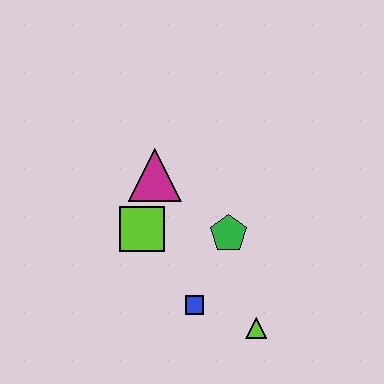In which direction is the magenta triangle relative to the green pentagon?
The magenta triangle is to the left of the green pentagon.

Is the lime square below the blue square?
No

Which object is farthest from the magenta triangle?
The lime triangle is farthest from the magenta triangle.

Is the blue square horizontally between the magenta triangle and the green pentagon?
Yes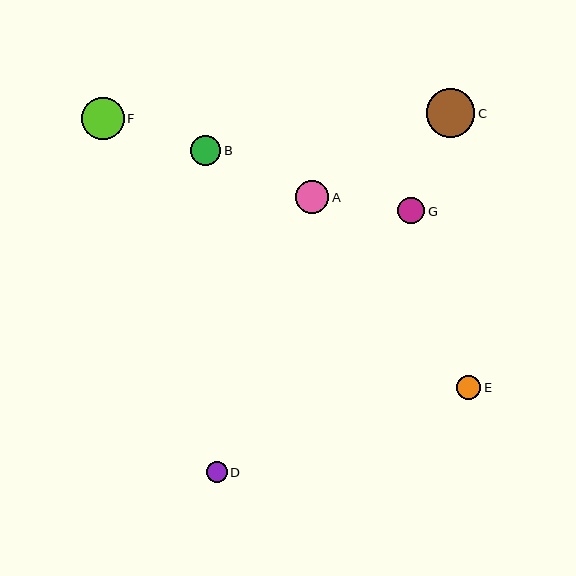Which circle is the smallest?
Circle D is the smallest with a size of approximately 20 pixels.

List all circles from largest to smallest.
From largest to smallest: C, F, A, B, G, E, D.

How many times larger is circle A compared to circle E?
Circle A is approximately 1.4 times the size of circle E.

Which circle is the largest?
Circle C is the largest with a size of approximately 48 pixels.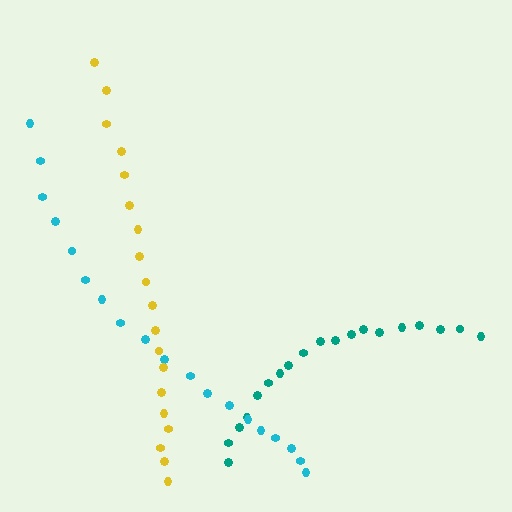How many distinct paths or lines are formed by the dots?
There are 3 distinct paths.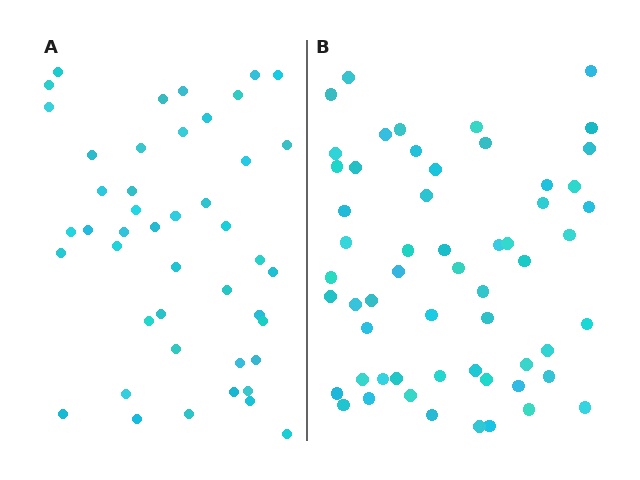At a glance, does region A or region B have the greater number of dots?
Region B (the right region) has more dots.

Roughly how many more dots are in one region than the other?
Region B has roughly 12 or so more dots than region A.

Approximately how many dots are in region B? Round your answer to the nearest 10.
About 60 dots. (The exact count is 57, which rounds to 60.)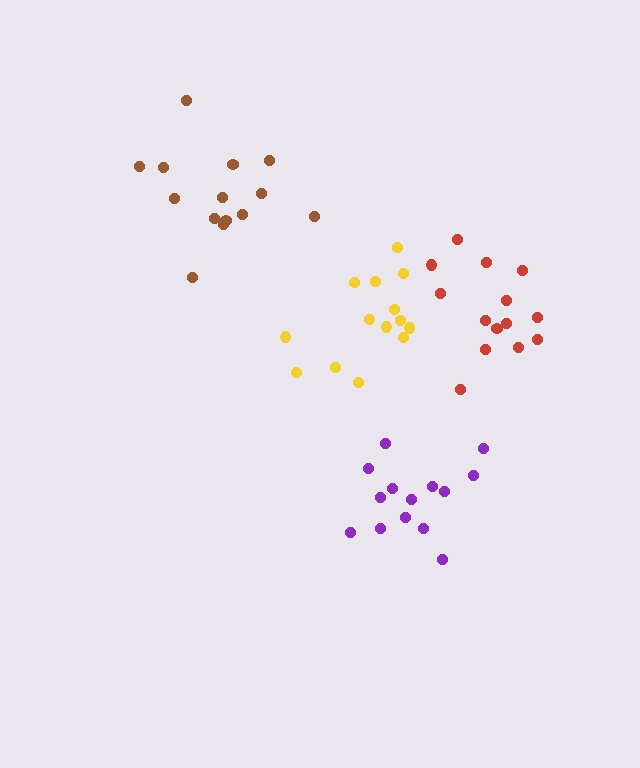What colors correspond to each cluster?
The clusters are colored: red, purple, yellow, brown.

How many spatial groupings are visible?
There are 4 spatial groupings.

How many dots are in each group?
Group 1: 14 dots, Group 2: 14 dots, Group 3: 14 dots, Group 4: 14 dots (56 total).